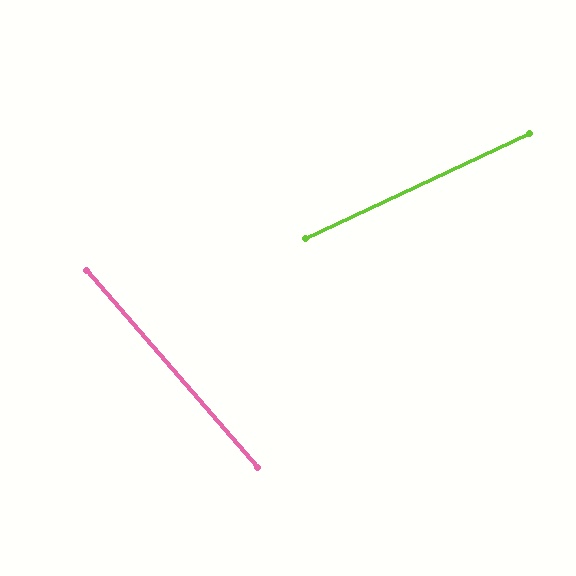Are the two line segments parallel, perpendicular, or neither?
Neither parallel nor perpendicular — they differ by about 74°.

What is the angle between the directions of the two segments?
Approximately 74 degrees.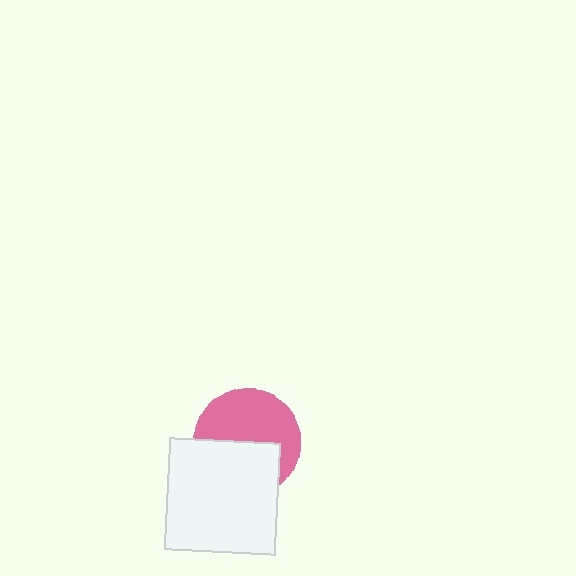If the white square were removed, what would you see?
You would see the complete pink circle.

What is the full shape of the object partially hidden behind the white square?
The partially hidden object is a pink circle.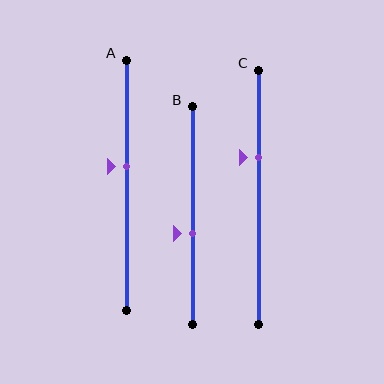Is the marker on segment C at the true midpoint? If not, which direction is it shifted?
No, the marker on segment C is shifted upward by about 16% of the segment length.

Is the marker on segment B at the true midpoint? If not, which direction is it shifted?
No, the marker on segment B is shifted downward by about 8% of the segment length.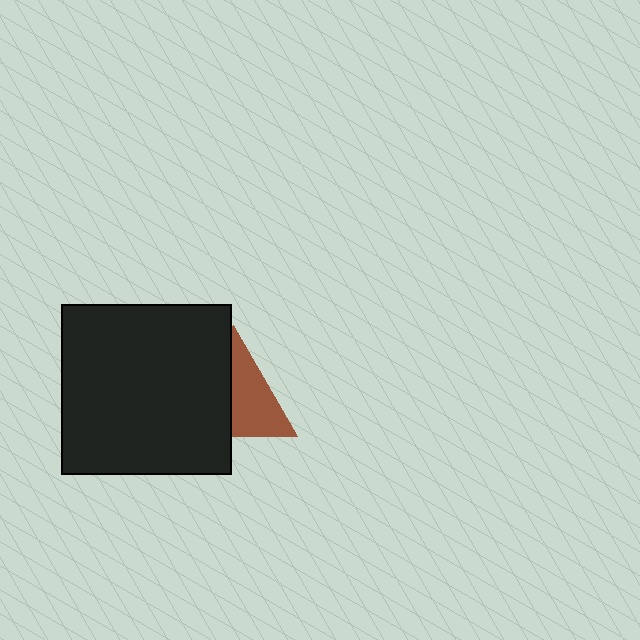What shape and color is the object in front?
The object in front is a black square.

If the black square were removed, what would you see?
You would see the complete brown triangle.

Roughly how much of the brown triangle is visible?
About half of it is visible (roughly 53%).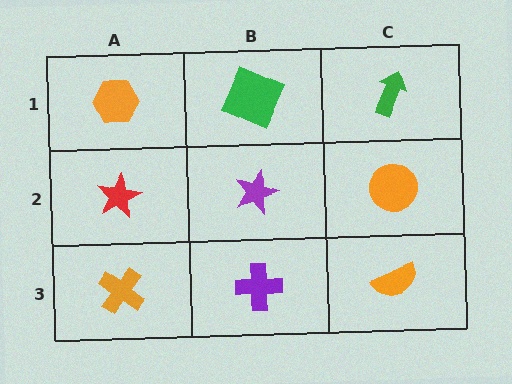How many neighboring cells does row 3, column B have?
3.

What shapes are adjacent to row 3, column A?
A red star (row 2, column A), a purple cross (row 3, column B).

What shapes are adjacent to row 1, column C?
An orange circle (row 2, column C), a green square (row 1, column B).